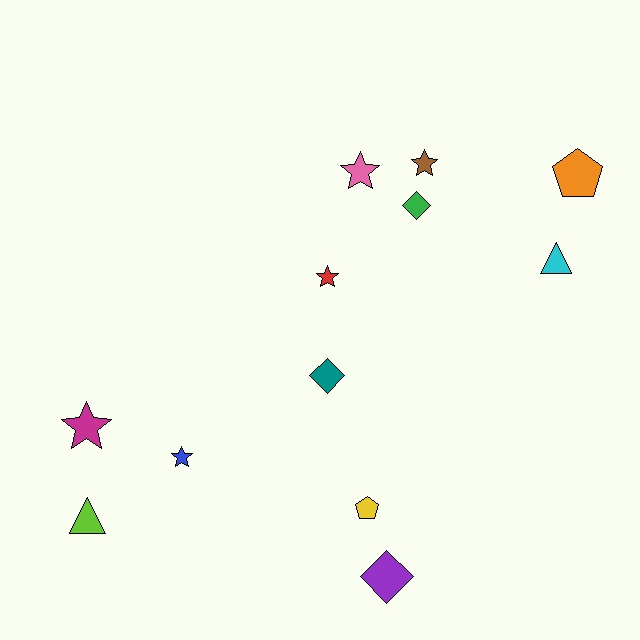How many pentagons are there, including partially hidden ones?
There are 2 pentagons.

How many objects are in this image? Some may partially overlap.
There are 12 objects.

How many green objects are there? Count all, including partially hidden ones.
There is 1 green object.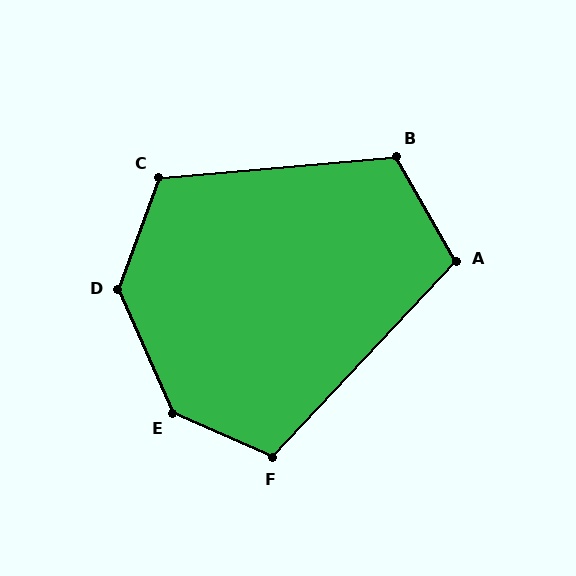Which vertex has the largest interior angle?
E, at approximately 138 degrees.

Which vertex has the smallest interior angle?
A, at approximately 107 degrees.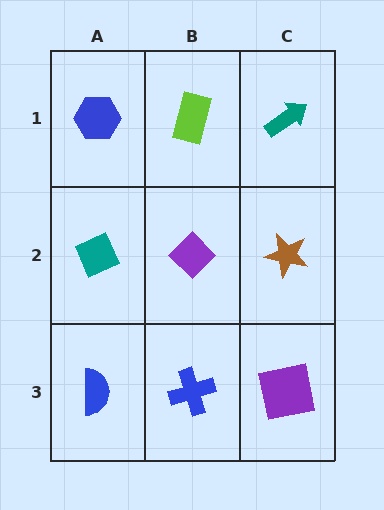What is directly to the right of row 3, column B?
A purple square.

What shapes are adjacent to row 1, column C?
A brown star (row 2, column C), a lime rectangle (row 1, column B).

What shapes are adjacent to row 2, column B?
A lime rectangle (row 1, column B), a blue cross (row 3, column B), a teal diamond (row 2, column A), a brown star (row 2, column C).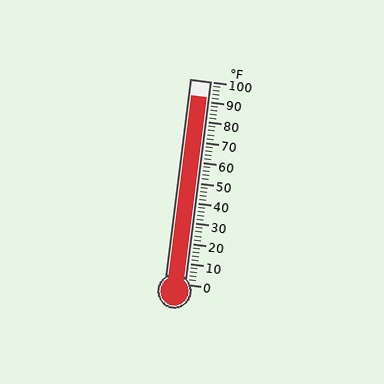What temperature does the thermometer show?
The thermometer shows approximately 92°F.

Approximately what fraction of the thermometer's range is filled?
The thermometer is filled to approximately 90% of its range.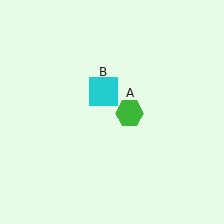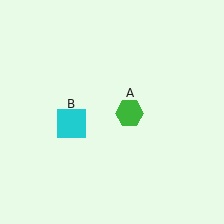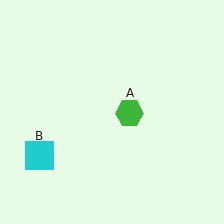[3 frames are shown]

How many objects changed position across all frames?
1 object changed position: cyan square (object B).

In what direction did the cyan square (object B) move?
The cyan square (object B) moved down and to the left.